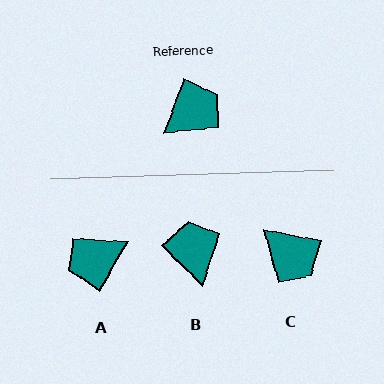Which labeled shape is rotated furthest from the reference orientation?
A, about 171 degrees away.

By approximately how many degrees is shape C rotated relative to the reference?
Approximately 80 degrees clockwise.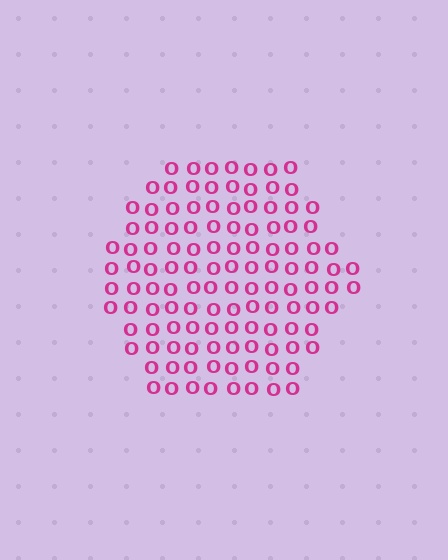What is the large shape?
The large shape is a hexagon.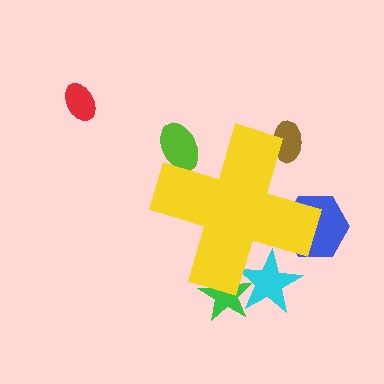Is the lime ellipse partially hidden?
Yes, the lime ellipse is partially hidden behind the yellow cross.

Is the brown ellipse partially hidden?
Yes, the brown ellipse is partially hidden behind the yellow cross.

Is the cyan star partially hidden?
Yes, the cyan star is partially hidden behind the yellow cross.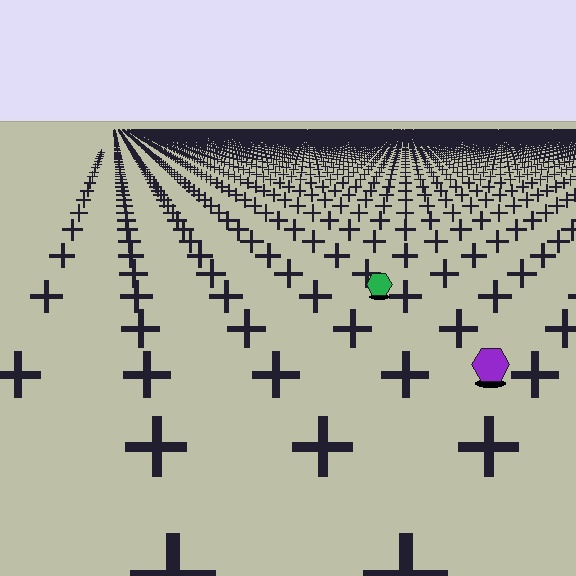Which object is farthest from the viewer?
The green hexagon is farthest from the viewer. It appears smaller and the ground texture around it is denser.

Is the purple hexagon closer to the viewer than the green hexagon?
Yes. The purple hexagon is closer — you can tell from the texture gradient: the ground texture is coarser near it.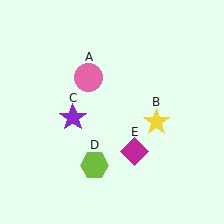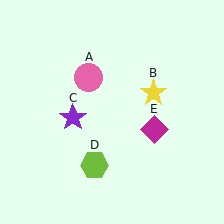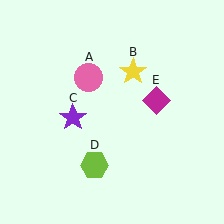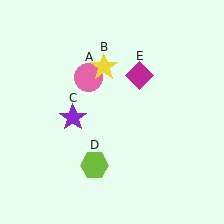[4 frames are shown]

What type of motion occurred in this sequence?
The yellow star (object B), magenta diamond (object E) rotated counterclockwise around the center of the scene.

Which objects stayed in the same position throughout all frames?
Pink circle (object A) and purple star (object C) and lime hexagon (object D) remained stationary.